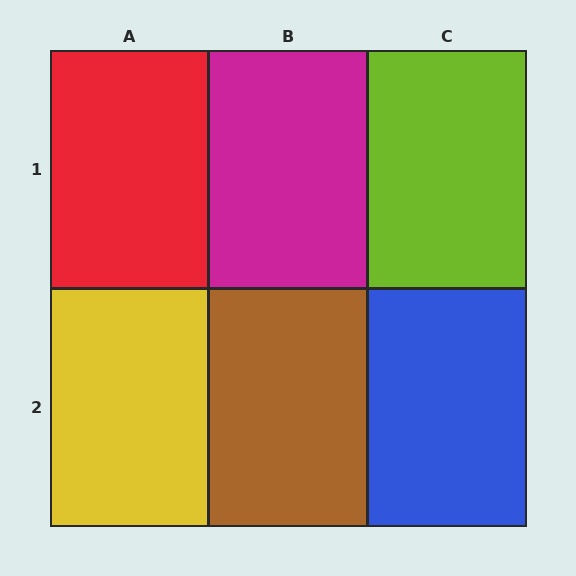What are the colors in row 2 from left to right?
Yellow, brown, blue.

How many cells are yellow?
1 cell is yellow.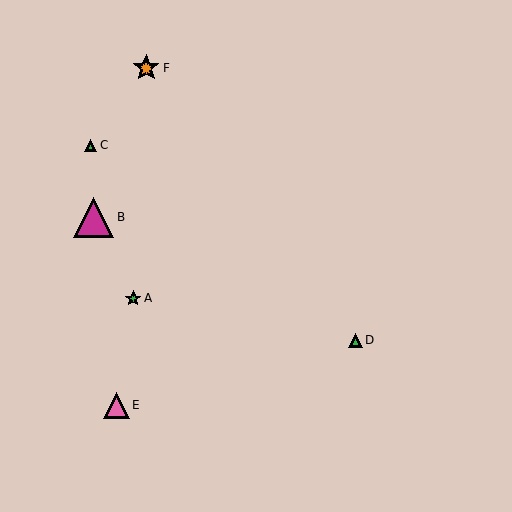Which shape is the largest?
The magenta triangle (labeled B) is the largest.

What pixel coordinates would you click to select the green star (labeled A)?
Click at (133, 298) to select the green star A.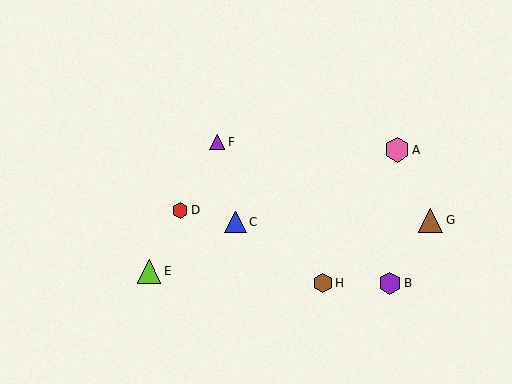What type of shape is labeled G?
Shape G is a brown triangle.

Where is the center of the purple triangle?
The center of the purple triangle is at (217, 142).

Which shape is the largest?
The brown triangle (labeled G) is the largest.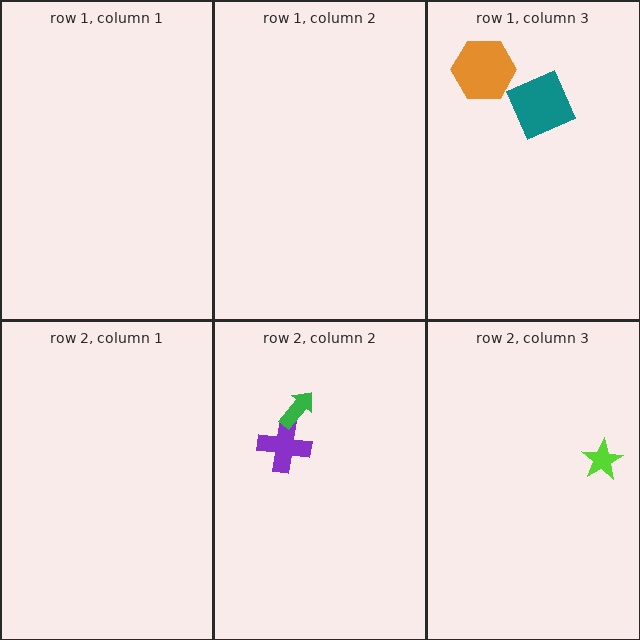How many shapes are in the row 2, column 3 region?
1.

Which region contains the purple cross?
The row 2, column 2 region.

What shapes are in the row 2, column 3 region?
The lime star.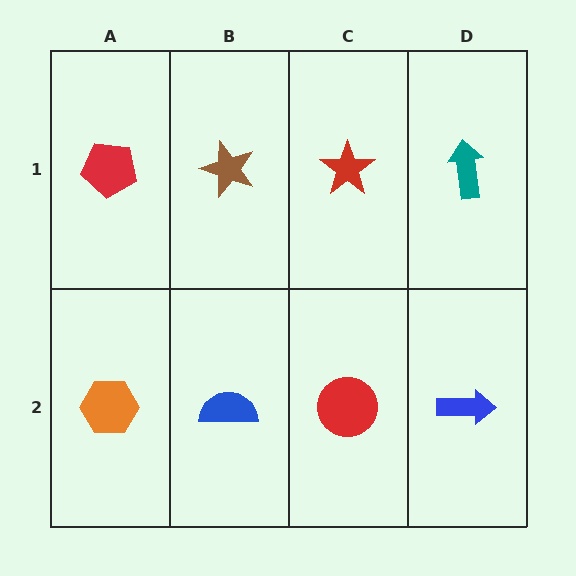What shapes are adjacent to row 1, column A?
An orange hexagon (row 2, column A), a brown star (row 1, column B).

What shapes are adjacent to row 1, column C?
A red circle (row 2, column C), a brown star (row 1, column B), a teal arrow (row 1, column D).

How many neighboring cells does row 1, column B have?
3.